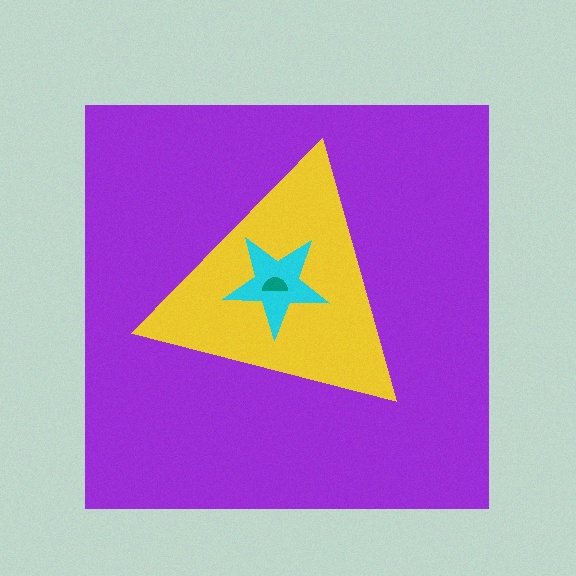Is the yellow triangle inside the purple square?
Yes.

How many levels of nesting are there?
4.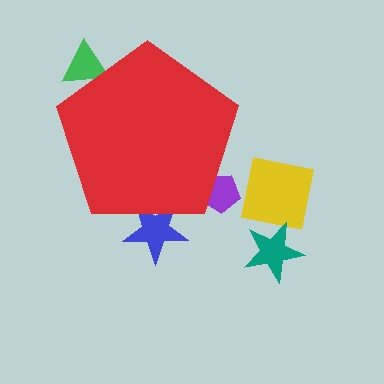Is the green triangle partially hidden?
Yes, the green triangle is partially hidden behind the red pentagon.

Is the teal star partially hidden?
No, the teal star is fully visible.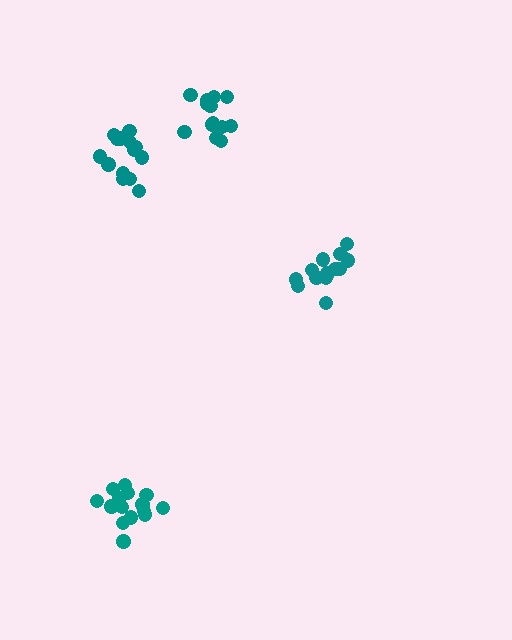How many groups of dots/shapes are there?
There are 4 groups.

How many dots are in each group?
Group 1: 13 dots, Group 2: 15 dots, Group 3: 15 dots, Group 4: 13 dots (56 total).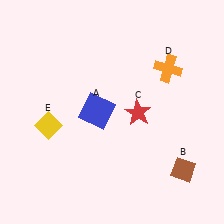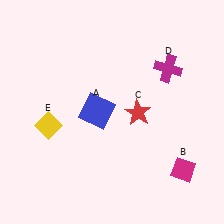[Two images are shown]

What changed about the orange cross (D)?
In Image 1, D is orange. In Image 2, it changed to magenta.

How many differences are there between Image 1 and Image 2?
There are 2 differences between the two images.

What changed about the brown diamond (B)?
In Image 1, B is brown. In Image 2, it changed to magenta.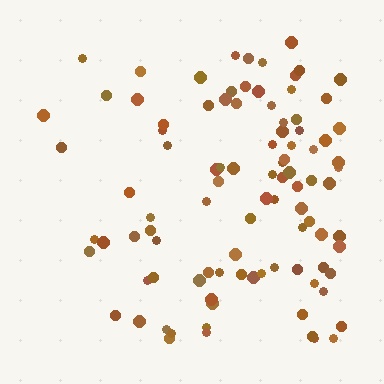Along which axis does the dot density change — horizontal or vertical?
Horizontal.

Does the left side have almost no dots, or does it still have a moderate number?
Still a moderate number, just noticeably fewer than the right.